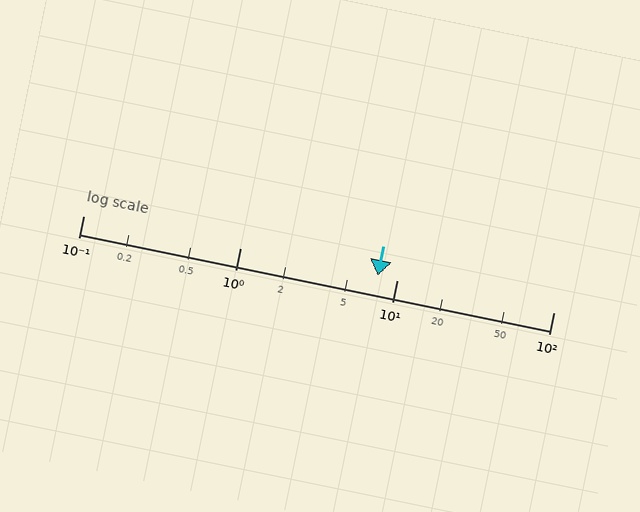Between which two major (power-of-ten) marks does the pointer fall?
The pointer is between 1 and 10.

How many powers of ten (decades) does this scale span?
The scale spans 3 decades, from 0.1 to 100.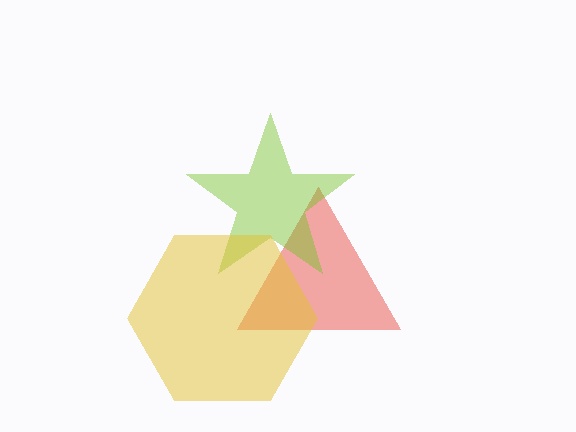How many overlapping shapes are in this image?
There are 3 overlapping shapes in the image.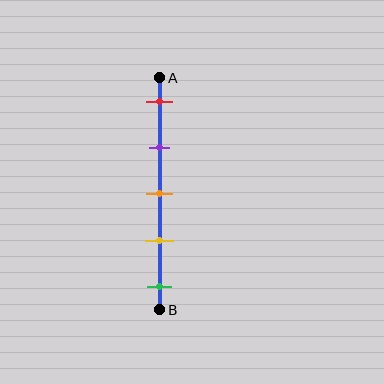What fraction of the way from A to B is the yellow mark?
The yellow mark is approximately 70% (0.7) of the way from A to B.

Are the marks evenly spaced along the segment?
Yes, the marks are approximately evenly spaced.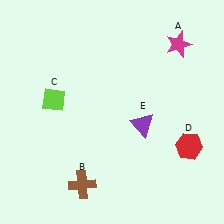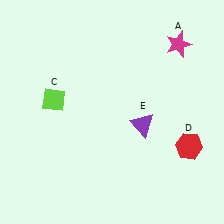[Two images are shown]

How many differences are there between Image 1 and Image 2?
There is 1 difference between the two images.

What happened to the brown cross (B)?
The brown cross (B) was removed in Image 2. It was in the bottom-left area of Image 1.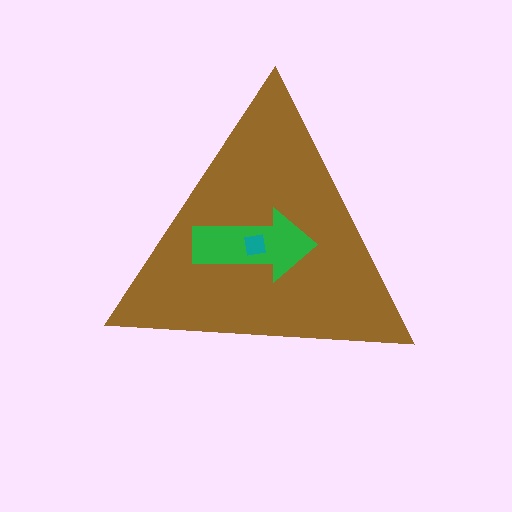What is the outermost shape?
The brown triangle.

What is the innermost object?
The teal square.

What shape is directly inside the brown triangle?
The green arrow.